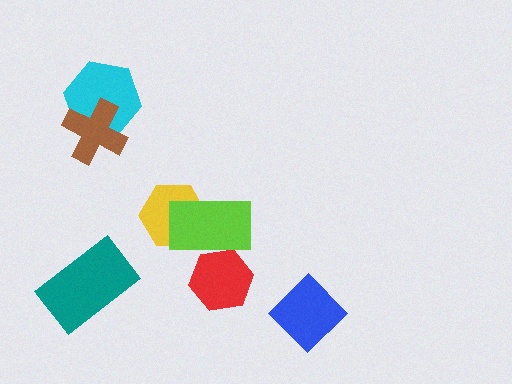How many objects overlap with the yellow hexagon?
1 object overlaps with the yellow hexagon.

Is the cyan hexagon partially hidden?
Yes, it is partially covered by another shape.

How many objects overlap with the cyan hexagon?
1 object overlaps with the cyan hexagon.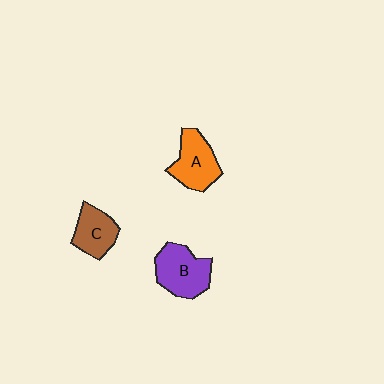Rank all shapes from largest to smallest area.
From largest to smallest: B (purple), A (orange), C (brown).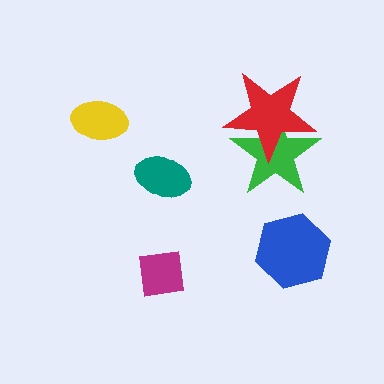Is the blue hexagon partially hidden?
No, no other shape covers it.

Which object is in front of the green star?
The red star is in front of the green star.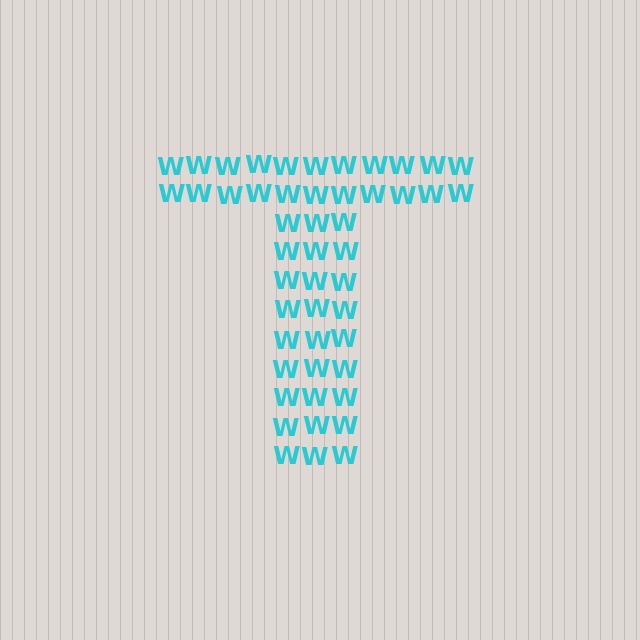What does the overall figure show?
The overall figure shows the letter T.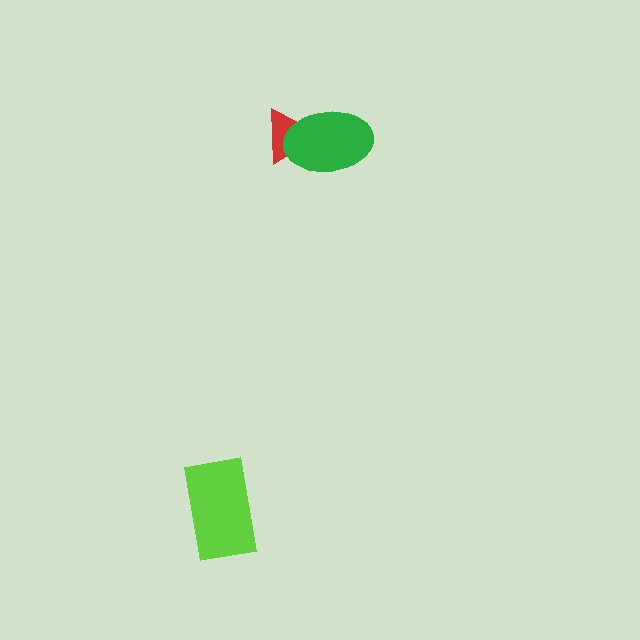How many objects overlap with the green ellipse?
1 object overlaps with the green ellipse.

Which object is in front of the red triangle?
The green ellipse is in front of the red triangle.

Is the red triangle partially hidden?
Yes, it is partially covered by another shape.